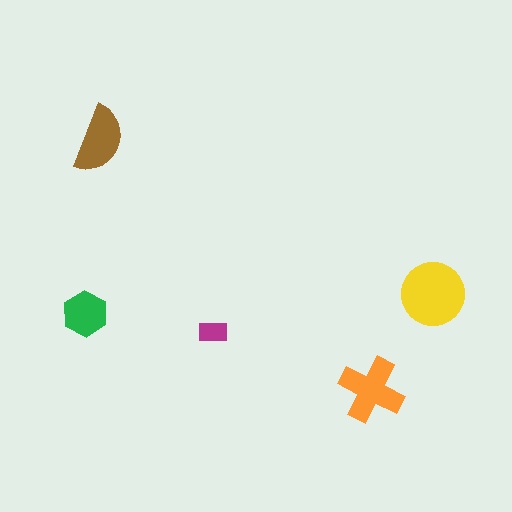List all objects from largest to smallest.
The yellow circle, the orange cross, the brown semicircle, the green hexagon, the magenta rectangle.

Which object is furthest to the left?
The green hexagon is leftmost.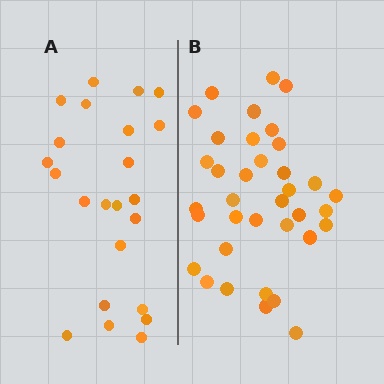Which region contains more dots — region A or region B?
Region B (the right region) has more dots.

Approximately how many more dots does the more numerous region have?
Region B has approximately 15 more dots than region A.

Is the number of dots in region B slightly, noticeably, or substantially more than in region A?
Region B has substantially more. The ratio is roughly 1.6 to 1.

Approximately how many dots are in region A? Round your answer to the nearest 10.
About 20 dots. (The exact count is 23, which rounds to 20.)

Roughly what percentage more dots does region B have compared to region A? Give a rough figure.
About 55% more.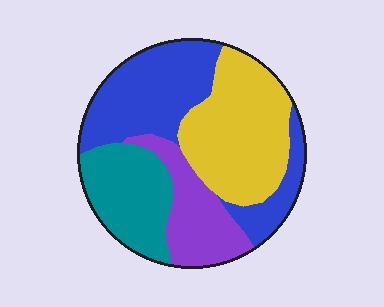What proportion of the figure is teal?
Teal takes up about one fifth (1/5) of the figure.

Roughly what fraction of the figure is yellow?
Yellow takes up about one third (1/3) of the figure.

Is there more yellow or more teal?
Yellow.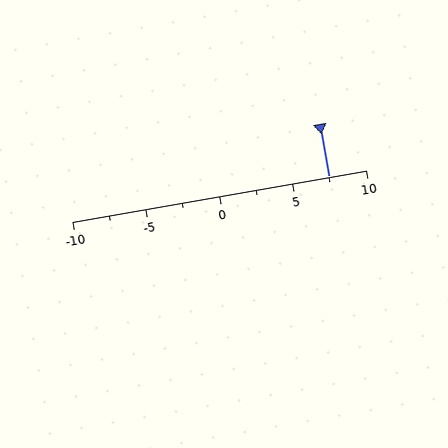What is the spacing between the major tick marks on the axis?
The major ticks are spaced 5 apart.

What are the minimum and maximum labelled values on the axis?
The axis runs from -10 to 10.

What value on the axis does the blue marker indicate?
The marker indicates approximately 7.5.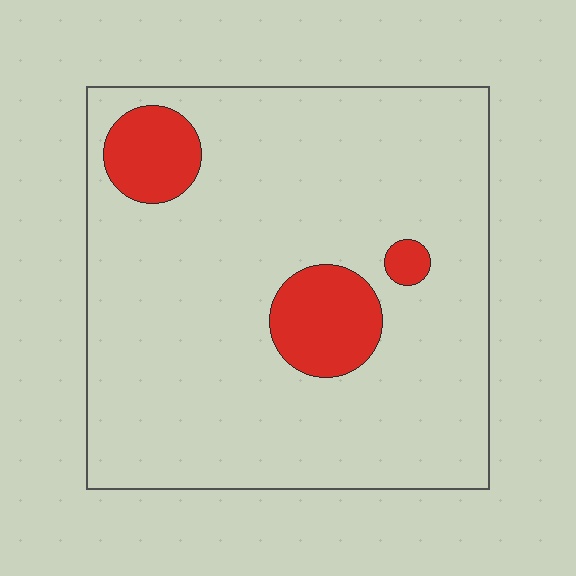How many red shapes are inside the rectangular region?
3.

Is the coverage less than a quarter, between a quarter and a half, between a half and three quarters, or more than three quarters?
Less than a quarter.